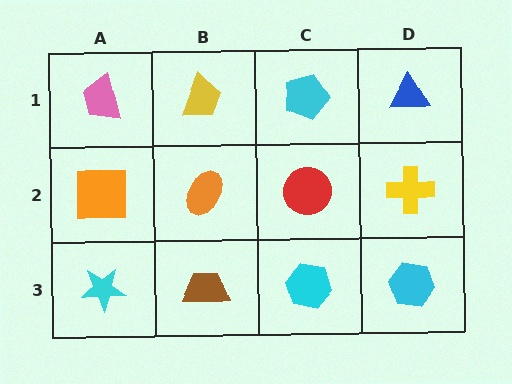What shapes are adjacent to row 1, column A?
An orange square (row 2, column A), a yellow trapezoid (row 1, column B).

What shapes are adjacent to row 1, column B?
An orange ellipse (row 2, column B), a pink trapezoid (row 1, column A), a cyan pentagon (row 1, column C).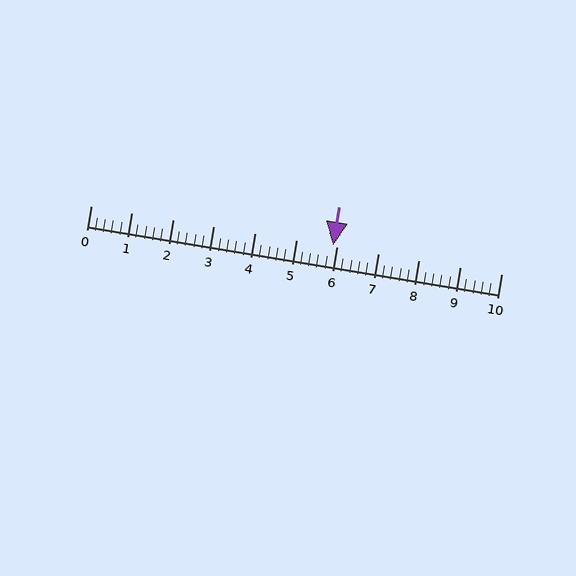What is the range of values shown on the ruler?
The ruler shows values from 0 to 10.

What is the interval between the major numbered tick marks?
The major tick marks are spaced 1 units apart.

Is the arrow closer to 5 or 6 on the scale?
The arrow is closer to 6.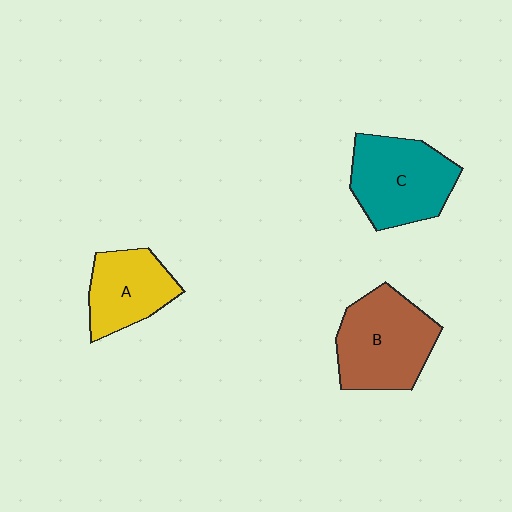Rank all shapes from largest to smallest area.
From largest to smallest: B (brown), C (teal), A (yellow).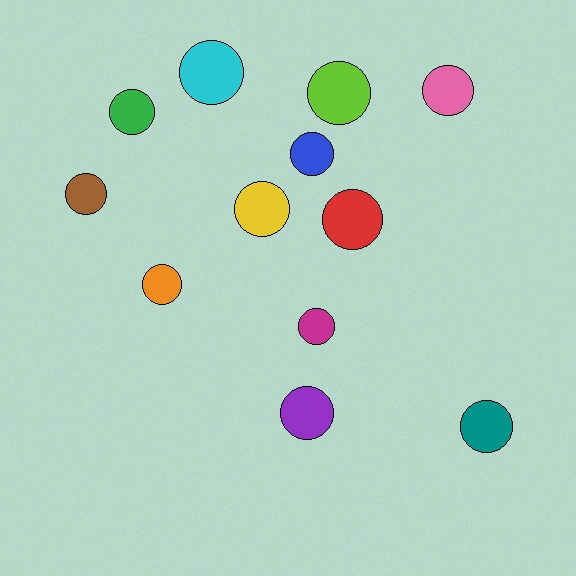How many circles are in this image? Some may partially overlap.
There are 12 circles.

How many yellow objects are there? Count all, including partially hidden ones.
There is 1 yellow object.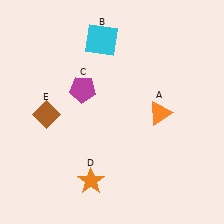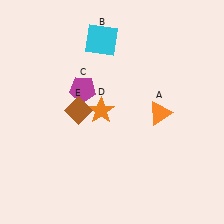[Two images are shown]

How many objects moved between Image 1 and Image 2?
2 objects moved between the two images.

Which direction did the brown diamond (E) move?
The brown diamond (E) moved right.